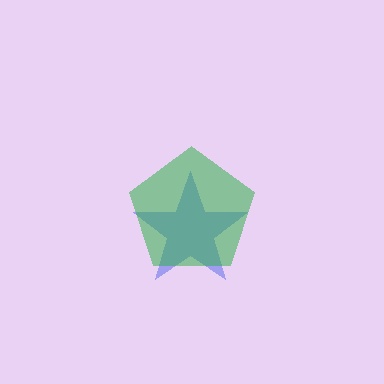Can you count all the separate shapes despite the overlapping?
Yes, there are 2 separate shapes.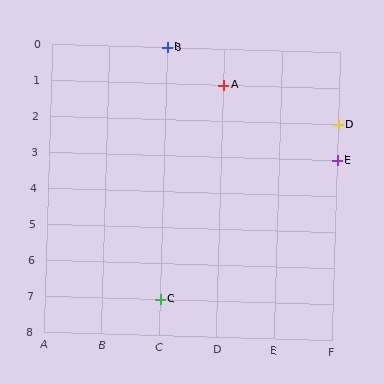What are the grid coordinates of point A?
Point A is at grid coordinates (D, 1).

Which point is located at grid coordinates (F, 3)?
Point E is at (F, 3).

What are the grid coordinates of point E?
Point E is at grid coordinates (F, 3).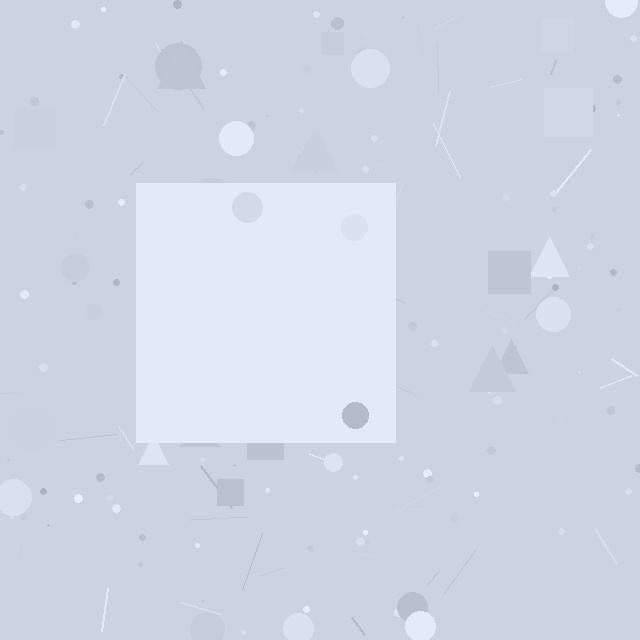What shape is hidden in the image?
A square is hidden in the image.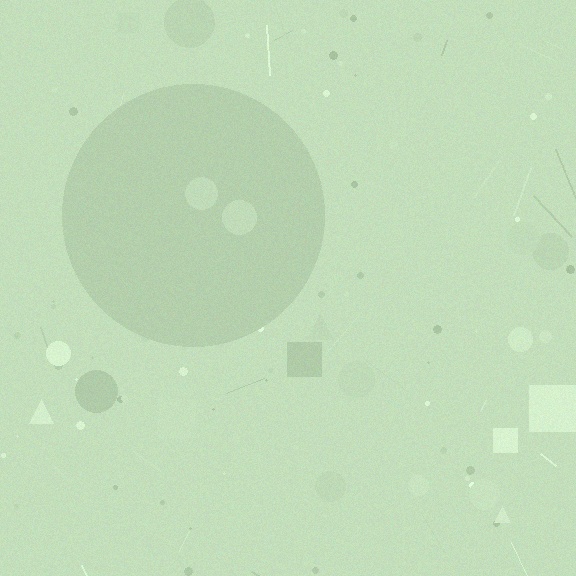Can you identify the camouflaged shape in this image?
The camouflaged shape is a circle.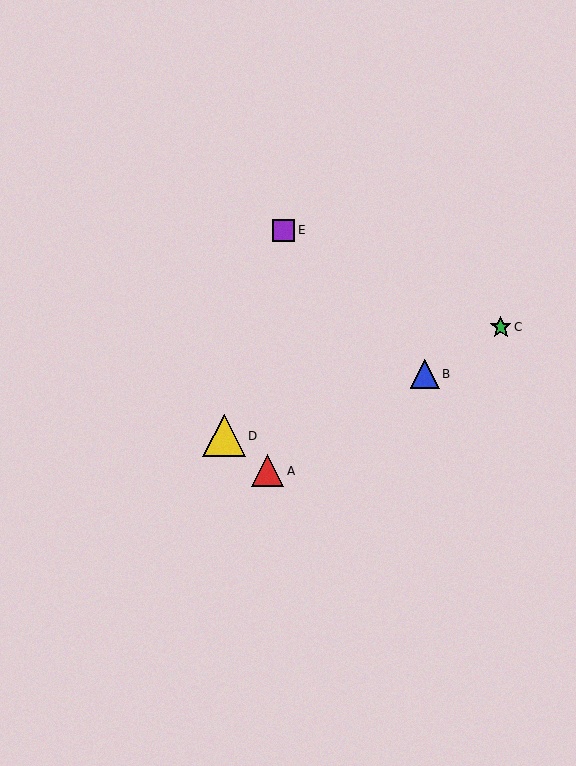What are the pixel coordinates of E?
Object E is at (284, 230).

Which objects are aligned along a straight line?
Objects A, B, C are aligned along a straight line.